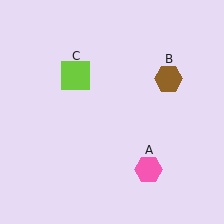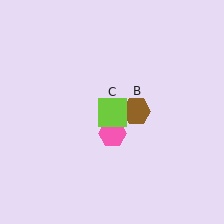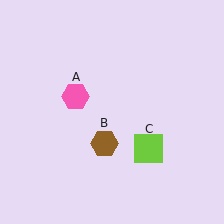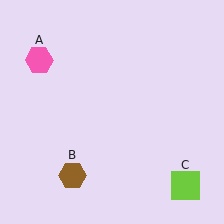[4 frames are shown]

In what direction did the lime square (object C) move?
The lime square (object C) moved down and to the right.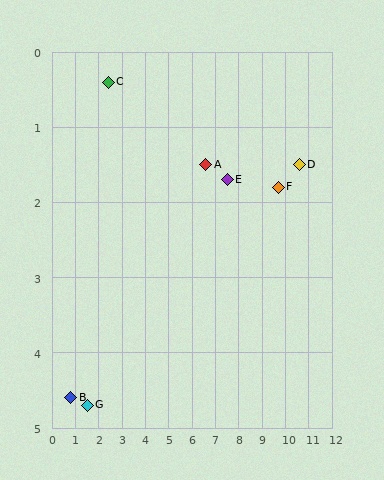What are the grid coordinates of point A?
Point A is at approximately (6.6, 1.5).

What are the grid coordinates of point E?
Point E is at approximately (7.5, 1.7).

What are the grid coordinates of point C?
Point C is at approximately (2.4, 0.4).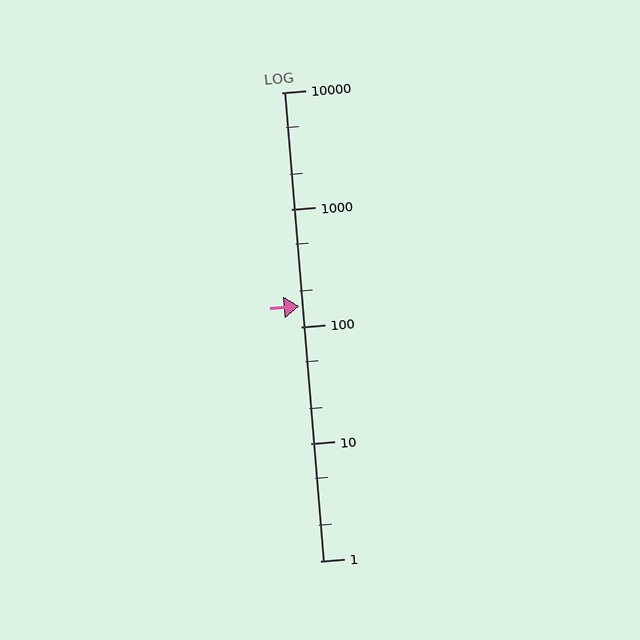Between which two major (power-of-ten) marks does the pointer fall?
The pointer is between 100 and 1000.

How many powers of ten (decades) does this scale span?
The scale spans 4 decades, from 1 to 10000.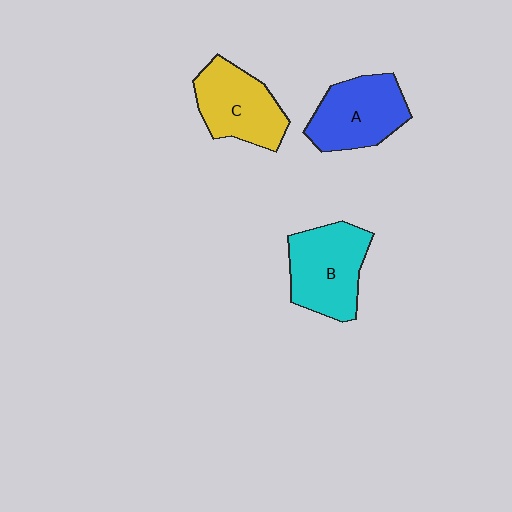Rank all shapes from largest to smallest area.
From largest to smallest: B (cyan), A (blue), C (yellow).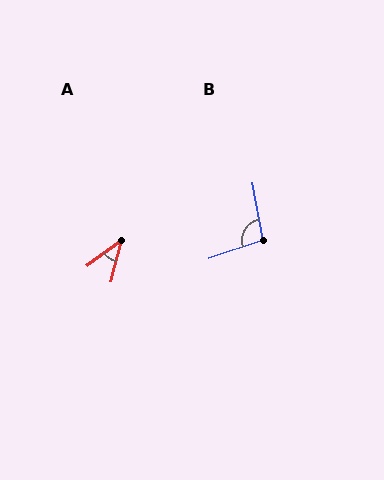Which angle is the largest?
B, at approximately 99 degrees.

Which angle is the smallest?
A, at approximately 39 degrees.